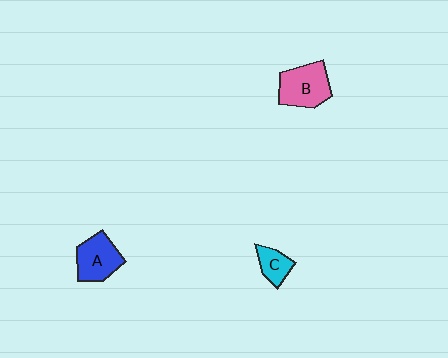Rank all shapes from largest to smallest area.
From largest to smallest: B (pink), A (blue), C (cyan).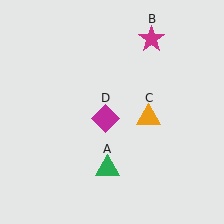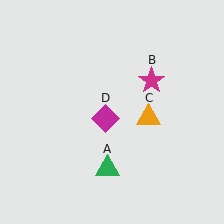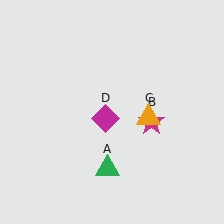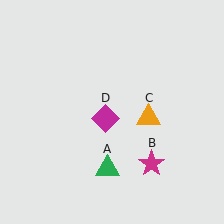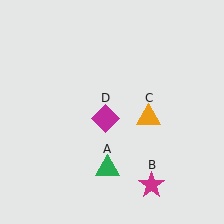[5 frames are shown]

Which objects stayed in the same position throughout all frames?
Green triangle (object A) and orange triangle (object C) and magenta diamond (object D) remained stationary.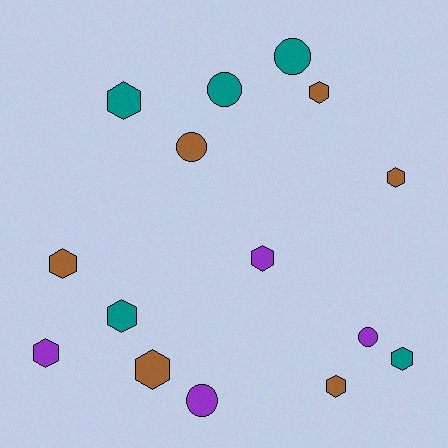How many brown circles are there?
There is 1 brown circle.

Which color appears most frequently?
Brown, with 6 objects.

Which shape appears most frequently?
Hexagon, with 10 objects.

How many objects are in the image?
There are 15 objects.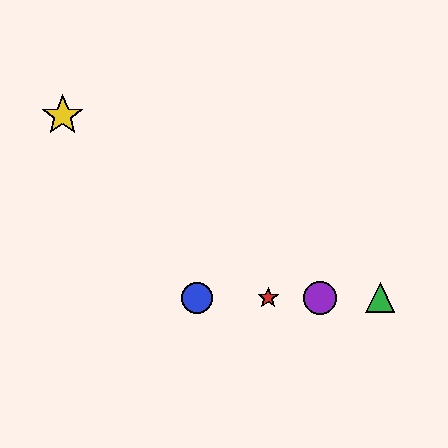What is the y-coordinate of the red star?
The red star is at y≈298.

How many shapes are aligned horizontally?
4 shapes (the red star, the blue circle, the green triangle, the purple circle) are aligned horizontally.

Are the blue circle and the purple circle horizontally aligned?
Yes, both are at y≈298.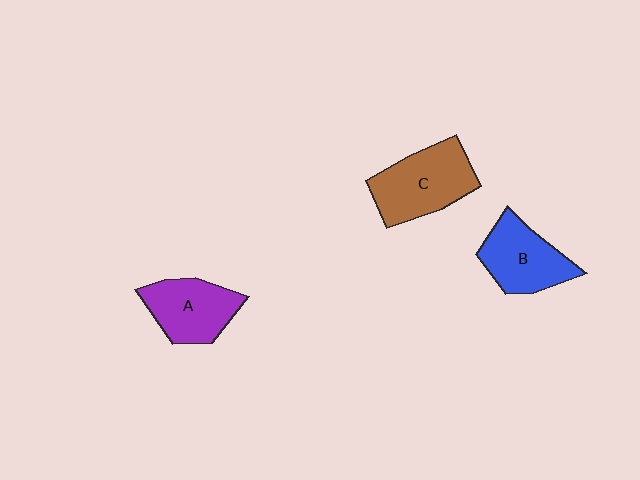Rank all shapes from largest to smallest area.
From largest to smallest: C (brown), B (blue), A (purple).